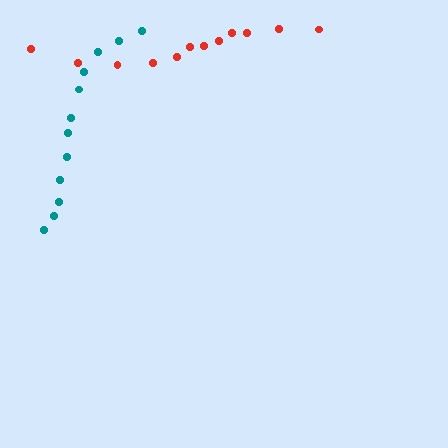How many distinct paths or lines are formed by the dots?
There are 2 distinct paths.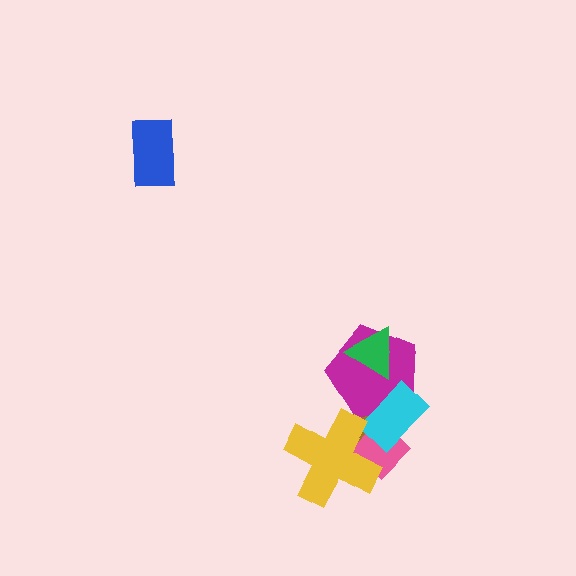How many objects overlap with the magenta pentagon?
3 objects overlap with the magenta pentagon.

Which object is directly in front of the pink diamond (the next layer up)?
The cyan rectangle is directly in front of the pink diamond.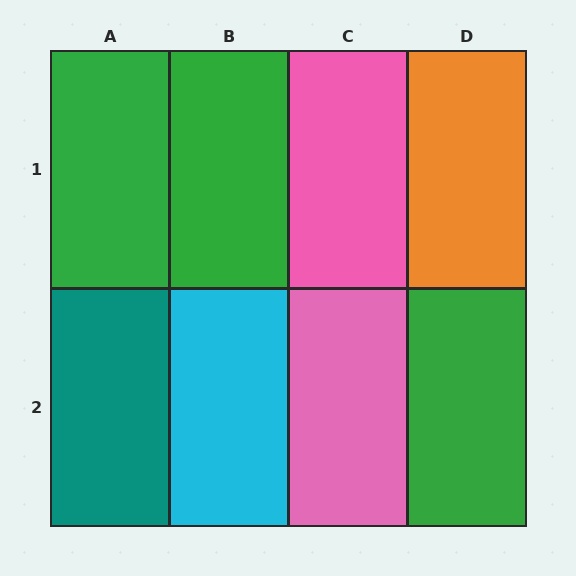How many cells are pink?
2 cells are pink.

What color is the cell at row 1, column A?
Green.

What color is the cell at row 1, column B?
Green.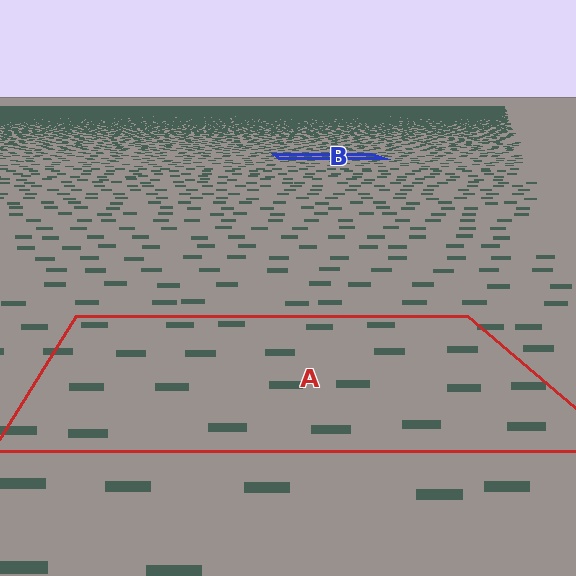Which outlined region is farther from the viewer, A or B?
Region B is farther from the viewer — the texture elements inside it appear smaller and more densely packed.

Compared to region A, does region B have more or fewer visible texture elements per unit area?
Region B has more texture elements per unit area — they are packed more densely because it is farther away.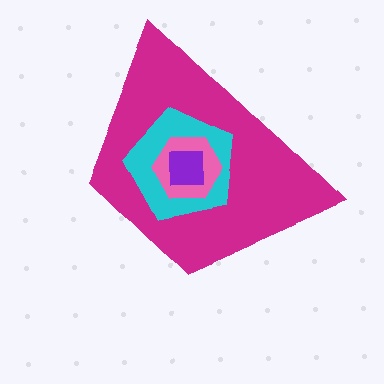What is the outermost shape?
The magenta trapezoid.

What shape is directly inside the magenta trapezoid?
The cyan pentagon.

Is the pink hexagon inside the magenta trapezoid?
Yes.